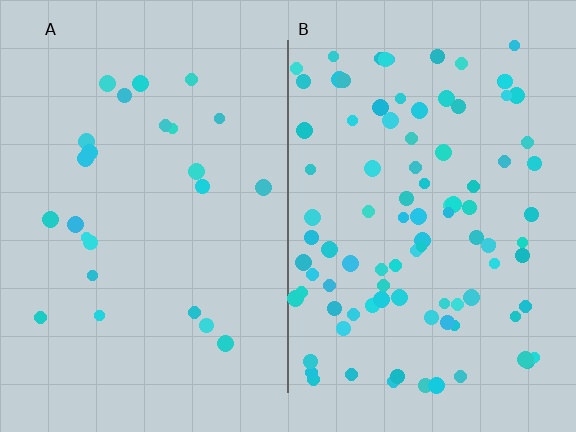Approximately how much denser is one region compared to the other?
Approximately 3.9× — region B over region A.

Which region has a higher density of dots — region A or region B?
B (the right).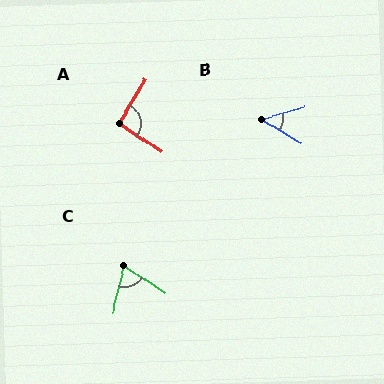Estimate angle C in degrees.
Approximately 70 degrees.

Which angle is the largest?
A, at approximately 93 degrees.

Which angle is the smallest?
B, at approximately 46 degrees.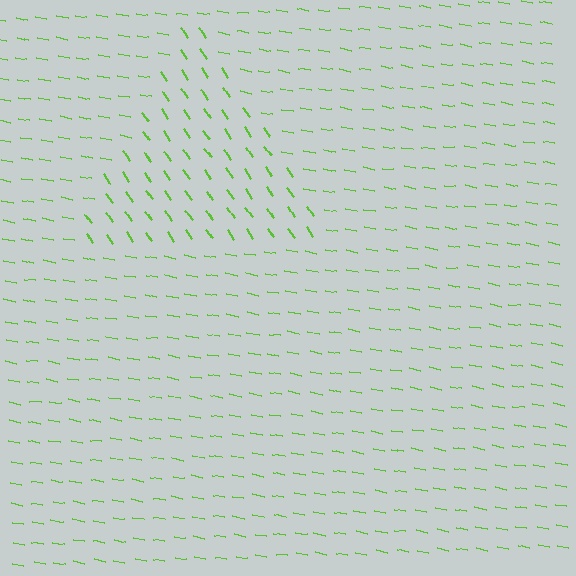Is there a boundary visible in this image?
Yes, there is a texture boundary formed by a change in line orientation.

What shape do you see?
I see a triangle.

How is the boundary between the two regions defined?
The boundary is defined purely by a change in line orientation (approximately 45 degrees difference). All lines are the same color and thickness.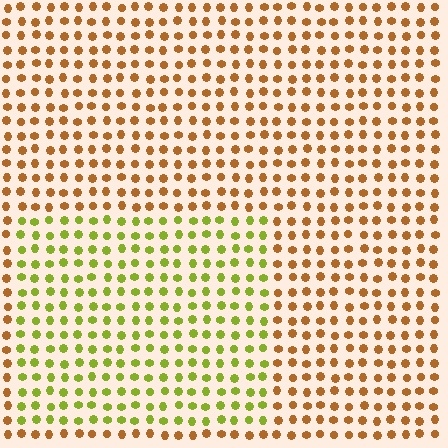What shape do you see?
I see a rectangle.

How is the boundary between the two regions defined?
The boundary is defined purely by a slight shift in hue (about 51 degrees). Spacing, size, and orientation are identical on both sides.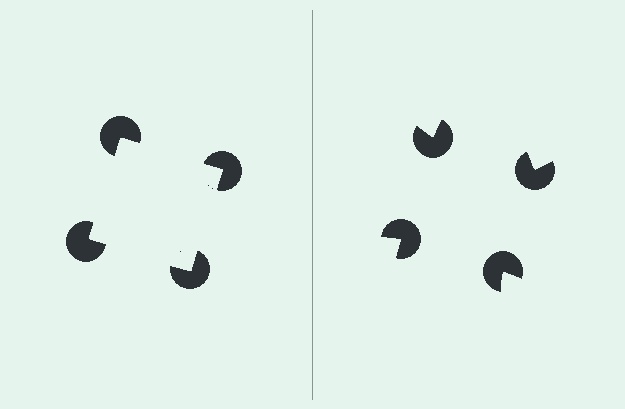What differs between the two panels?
The pac-man discs are positioned identically on both sides; only the wedge orientations differ. On the left they align to a square; on the right they are misaligned.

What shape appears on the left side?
An illusory square.